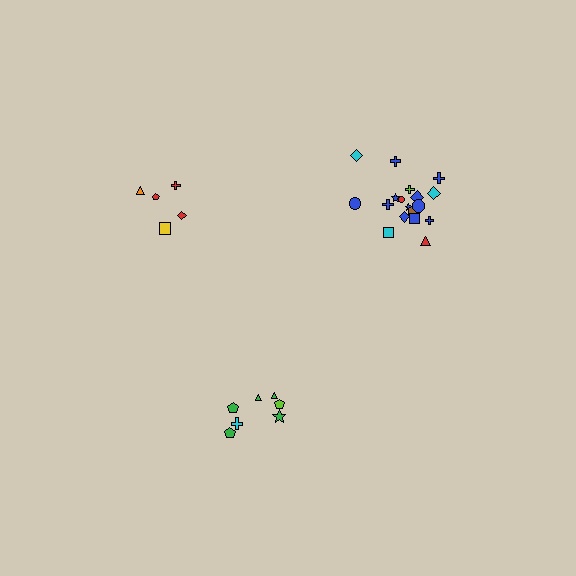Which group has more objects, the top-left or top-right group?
The top-right group.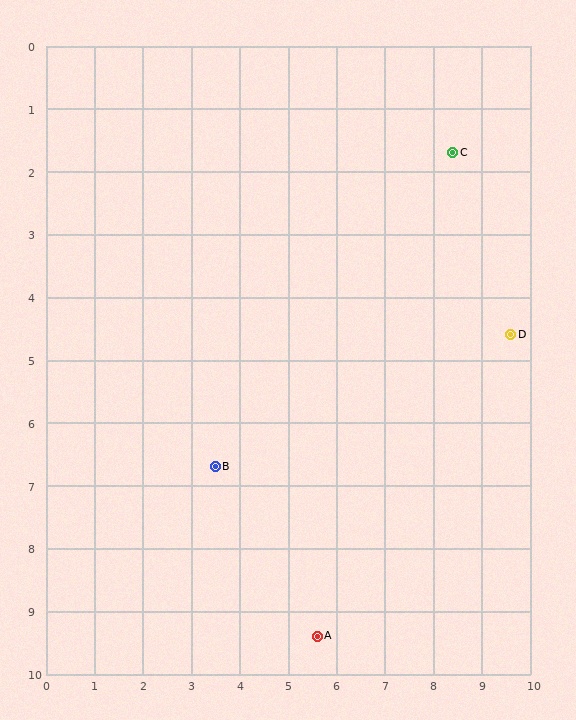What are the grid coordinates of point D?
Point D is at approximately (9.6, 4.6).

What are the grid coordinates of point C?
Point C is at approximately (8.4, 1.7).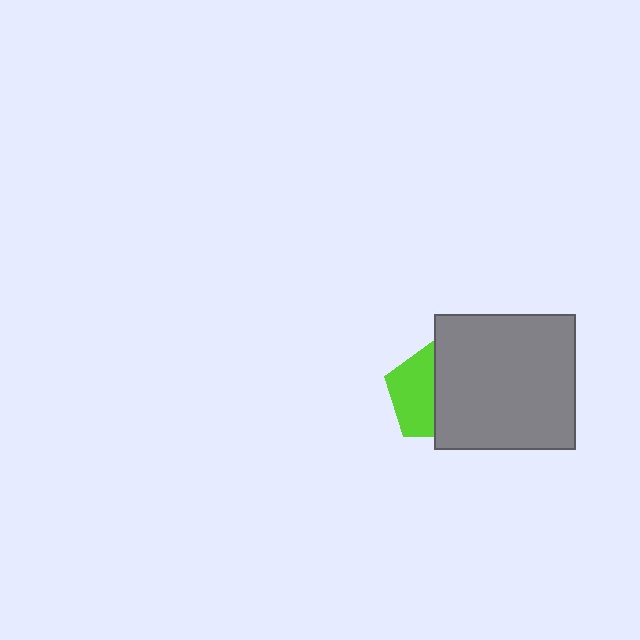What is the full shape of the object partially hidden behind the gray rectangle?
The partially hidden object is a lime pentagon.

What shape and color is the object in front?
The object in front is a gray rectangle.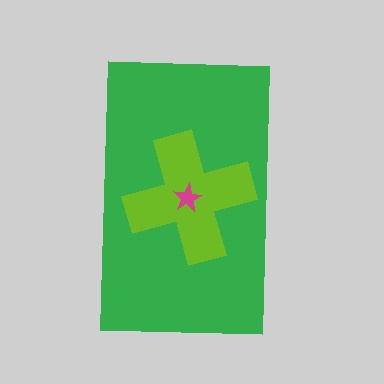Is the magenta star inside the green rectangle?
Yes.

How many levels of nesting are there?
3.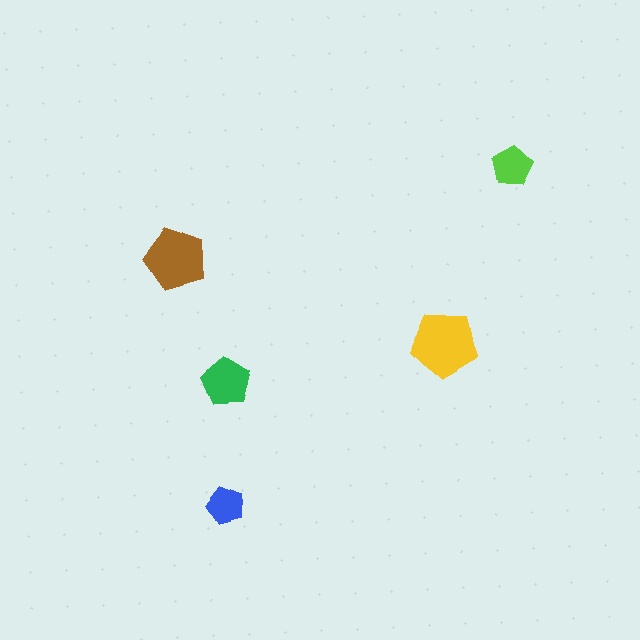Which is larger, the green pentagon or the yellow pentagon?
The yellow one.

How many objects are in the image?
There are 5 objects in the image.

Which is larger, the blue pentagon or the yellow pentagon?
The yellow one.